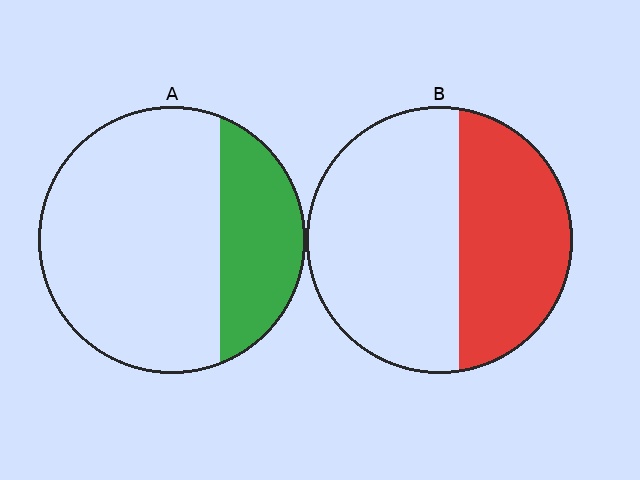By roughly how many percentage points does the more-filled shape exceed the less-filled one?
By roughly 15 percentage points (B over A).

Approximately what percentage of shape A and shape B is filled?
A is approximately 30% and B is approximately 40%.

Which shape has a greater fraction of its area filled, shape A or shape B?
Shape B.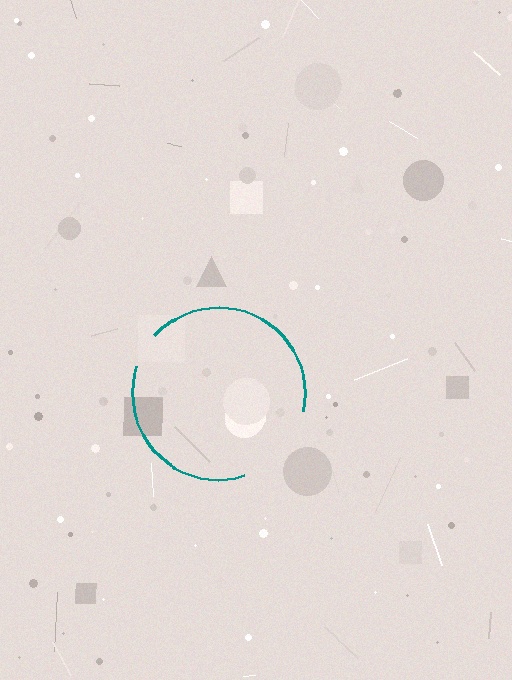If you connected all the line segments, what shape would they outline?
They would outline a circle.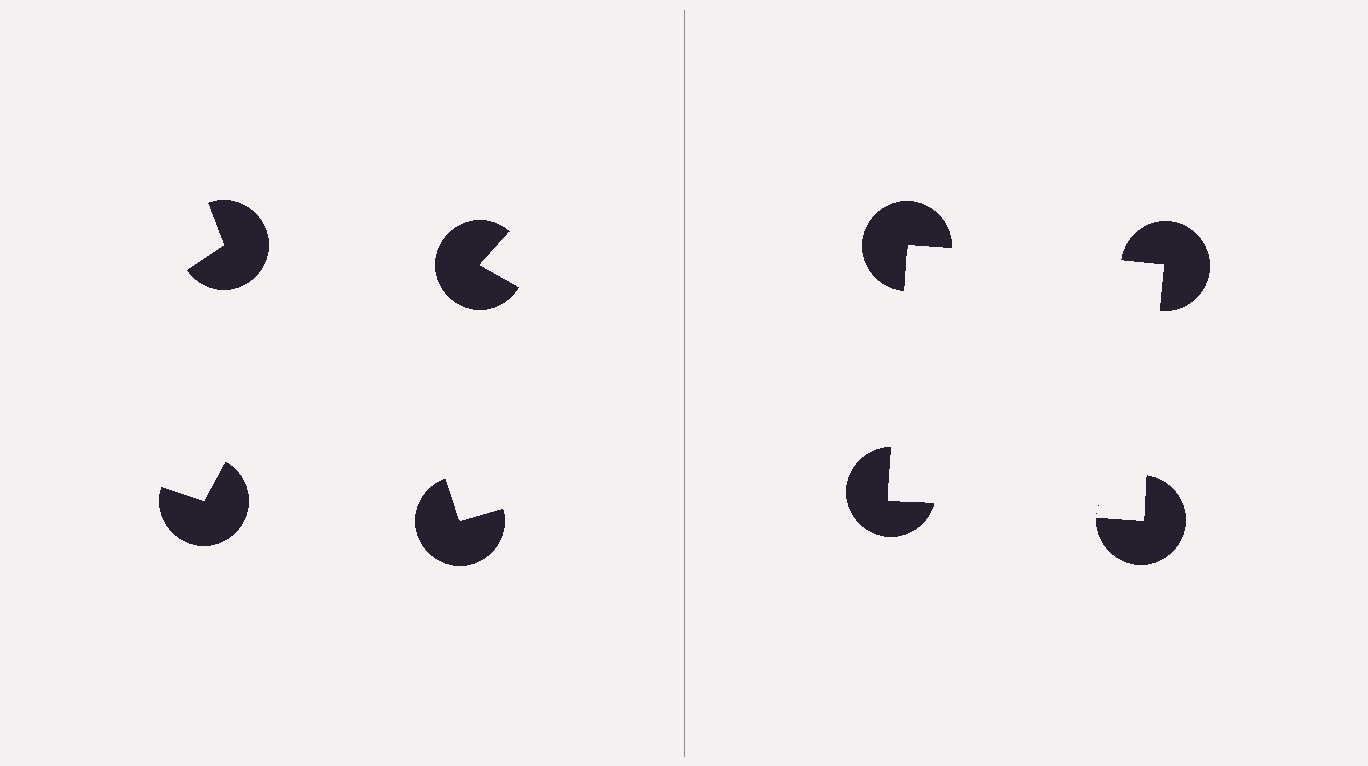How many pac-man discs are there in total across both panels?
8 — 4 on each side.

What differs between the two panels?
The pac-man discs are positioned identically on both sides; only the wedge orientations differ. On the right they align to a square; on the left they are misaligned.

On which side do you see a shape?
An illusory square appears on the right side. On the left side the wedge cuts are rotated, so no coherent shape forms.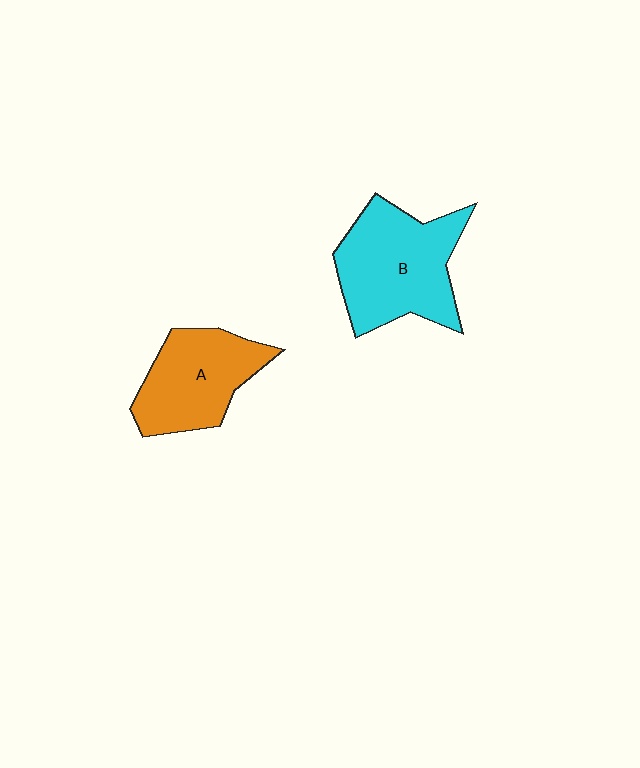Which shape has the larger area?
Shape B (cyan).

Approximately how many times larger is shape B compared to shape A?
Approximately 1.3 times.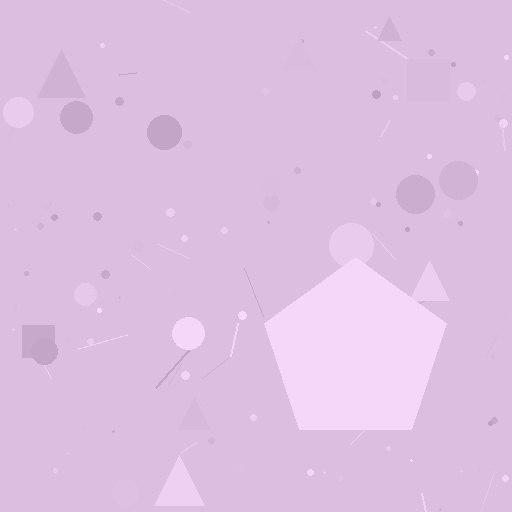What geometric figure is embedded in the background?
A pentagon is embedded in the background.